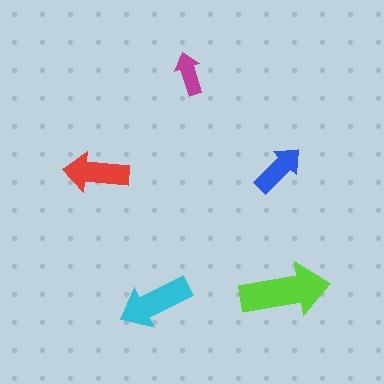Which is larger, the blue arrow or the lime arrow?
The lime one.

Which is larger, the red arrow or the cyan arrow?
The cyan one.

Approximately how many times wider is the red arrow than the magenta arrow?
About 1.5 times wider.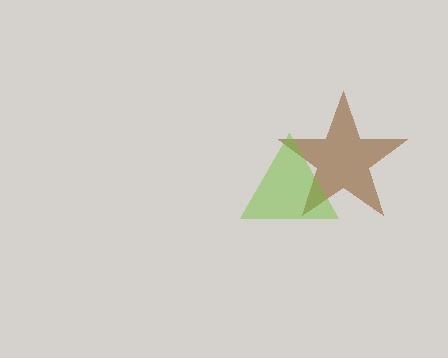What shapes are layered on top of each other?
The layered shapes are: a brown star, a lime triangle.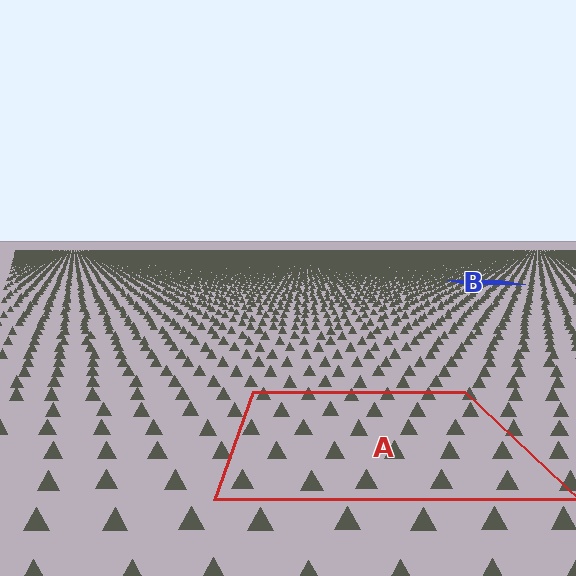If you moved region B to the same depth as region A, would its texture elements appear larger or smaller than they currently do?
They would appear larger. At a closer depth, the same texture elements are projected at a bigger on-screen size.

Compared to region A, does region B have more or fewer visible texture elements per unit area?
Region B has more texture elements per unit area — they are packed more densely because it is farther away.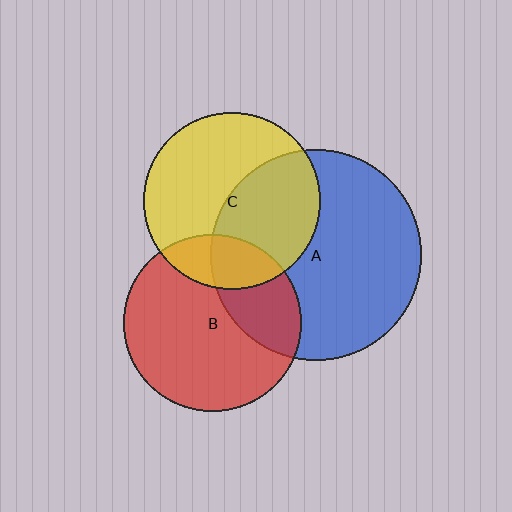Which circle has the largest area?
Circle A (blue).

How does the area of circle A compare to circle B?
Approximately 1.4 times.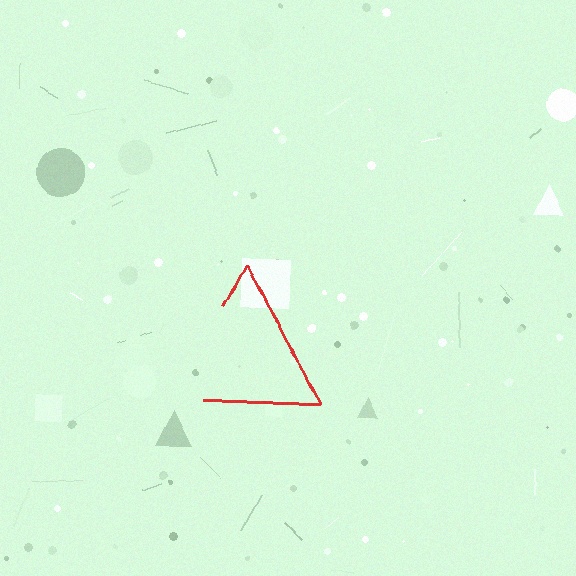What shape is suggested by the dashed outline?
The dashed outline suggests a triangle.